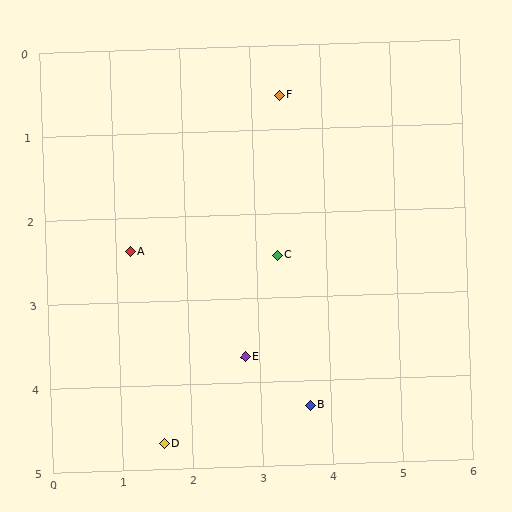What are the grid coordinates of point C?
Point C is at approximately (3.3, 2.5).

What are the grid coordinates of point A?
Point A is at approximately (1.2, 2.4).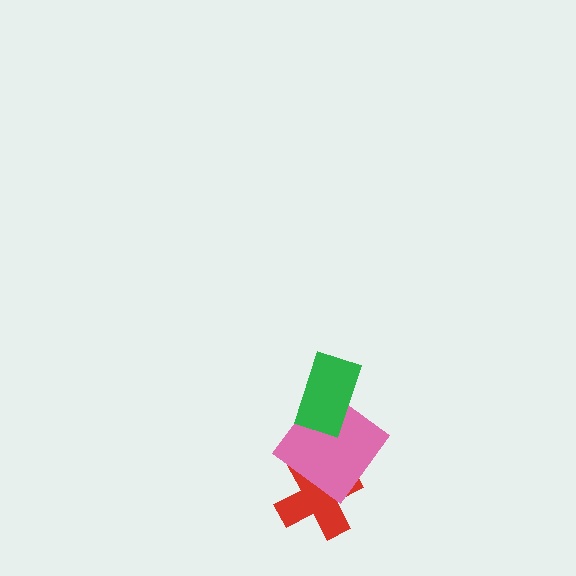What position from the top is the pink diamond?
The pink diamond is 2nd from the top.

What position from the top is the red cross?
The red cross is 3rd from the top.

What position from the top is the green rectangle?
The green rectangle is 1st from the top.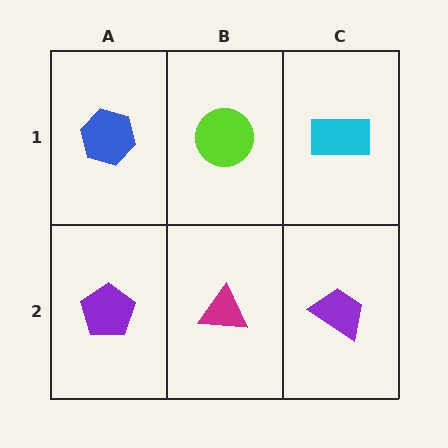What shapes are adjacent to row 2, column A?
A blue hexagon (row 1, column A), a magenta triangle (row 2, column B).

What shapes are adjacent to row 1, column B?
A magenta triangle (row 2, column B), a blue hexagon (row 1, column A), a cyan rectangle (row 1, column C).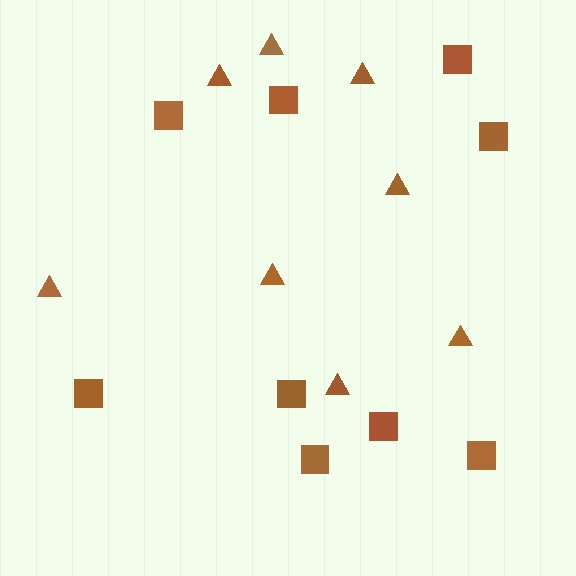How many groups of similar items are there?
There are 2 groups: one group of triangles (8) and one group of squares (9).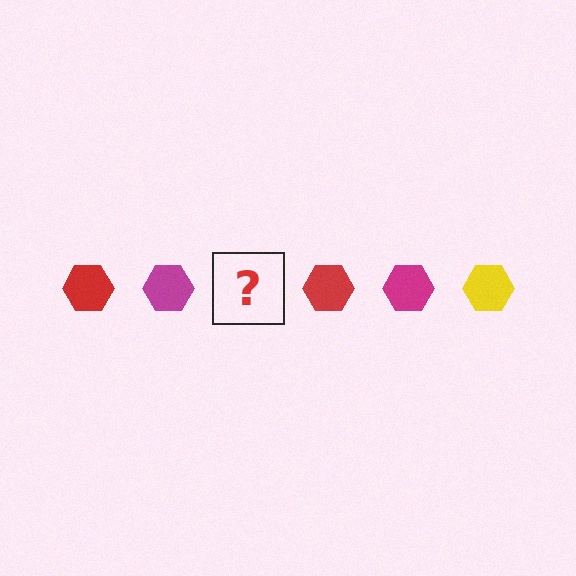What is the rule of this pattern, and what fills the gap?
The rule is that the pattern cycles through red, magenta, yellow hexagons. The gap should be filled with a yellow hexagon.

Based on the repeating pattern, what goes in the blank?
The blank should be a yellow hexagon.